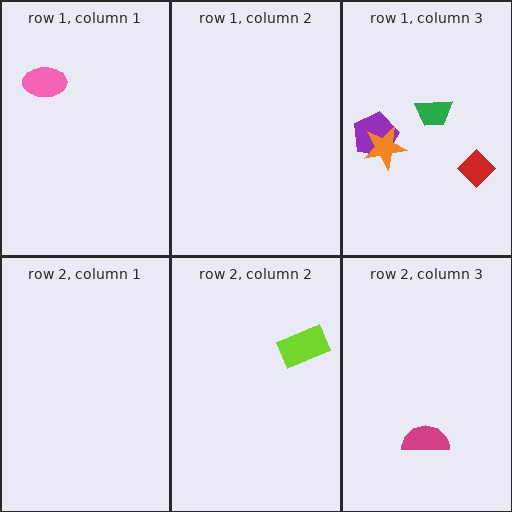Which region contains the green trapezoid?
The row 1, column 3 region.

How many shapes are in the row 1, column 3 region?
4.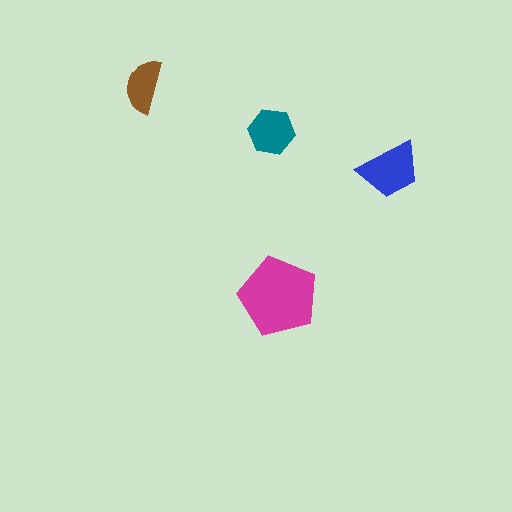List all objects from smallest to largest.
The brown semicircle, the teal hexagon, the blue trapezoid, the magenta pentagon.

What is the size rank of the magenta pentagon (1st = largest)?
1st.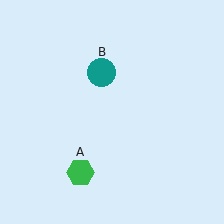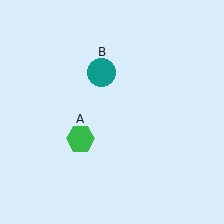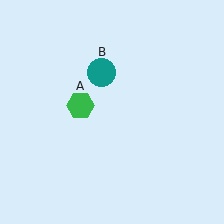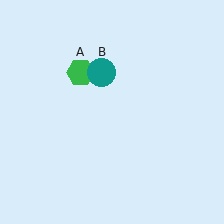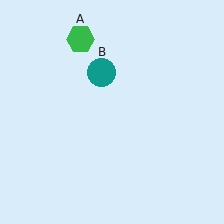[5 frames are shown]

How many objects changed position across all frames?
1 object changed position: green hexagon (object A).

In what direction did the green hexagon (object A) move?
The green hexagon (object A) moved up.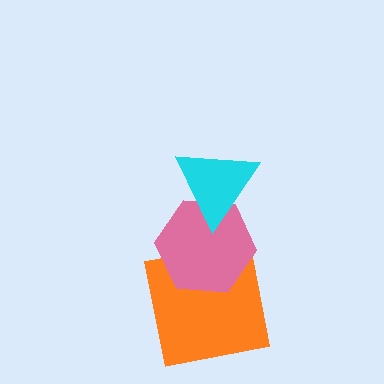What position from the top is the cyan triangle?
The cyan triangle is 1st from the top.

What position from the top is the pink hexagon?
The pink hexagon is 2nd from the top.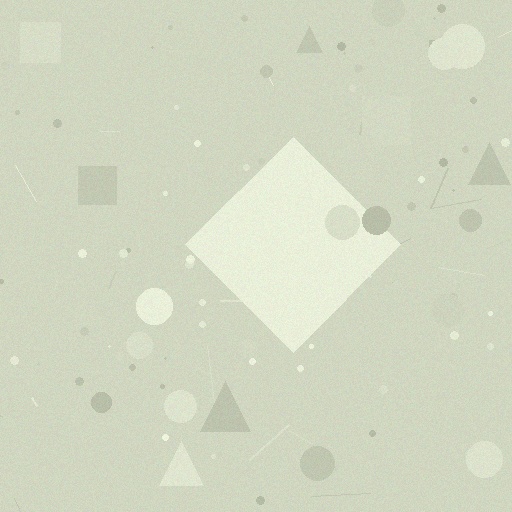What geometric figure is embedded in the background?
A diamond is embedded in the background.